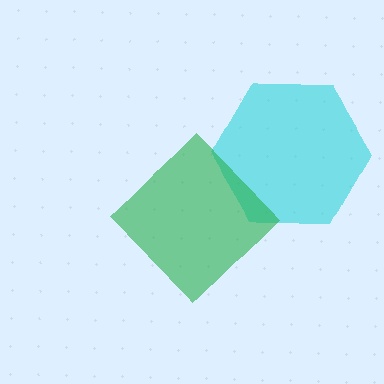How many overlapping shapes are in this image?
There are 2 overlapping shapes in the image.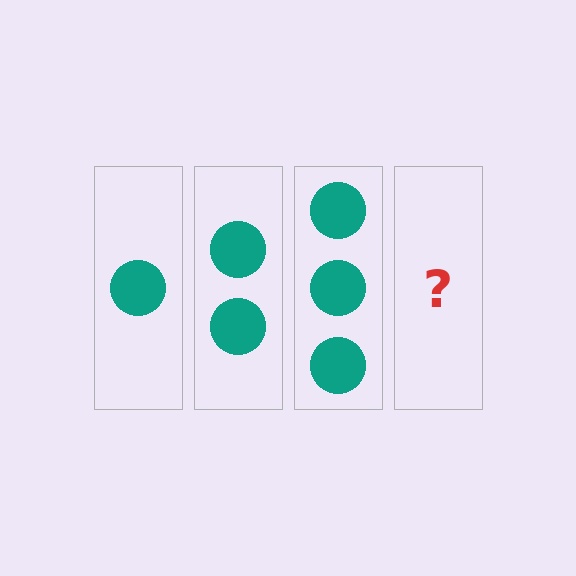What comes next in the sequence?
The next element should be 4 circles.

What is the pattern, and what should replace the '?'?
The pattern is that each step adds one more circle. The '?' should be 4 circles.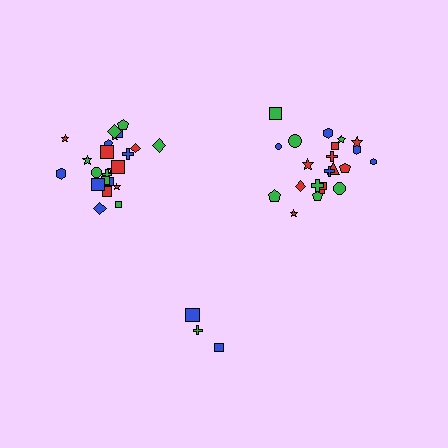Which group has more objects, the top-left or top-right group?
The top-left group.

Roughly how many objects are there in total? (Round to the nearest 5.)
Roughly 50 objects in total.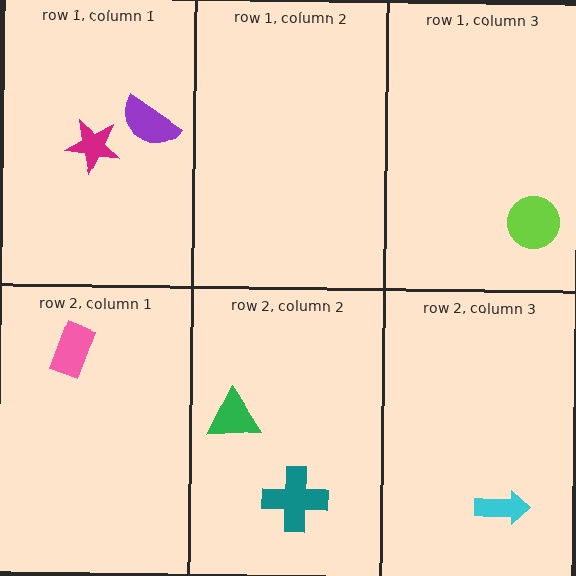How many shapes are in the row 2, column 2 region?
2.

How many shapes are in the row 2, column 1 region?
1.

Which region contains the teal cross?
The row 2, column 2 region.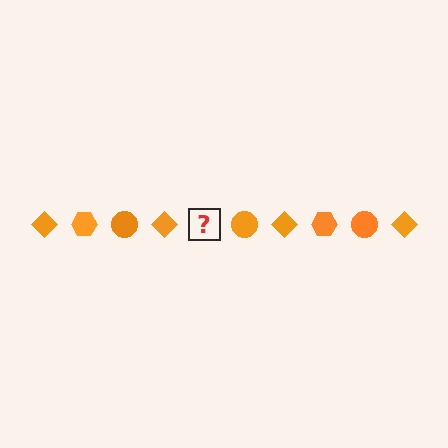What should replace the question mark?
The question mark should be replaced with an orange hexagon.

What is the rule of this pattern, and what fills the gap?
The rule is that the pattern cycles through diamond, hexagon, circle shapes in orange. The gap should be filled with an orange hexagon.